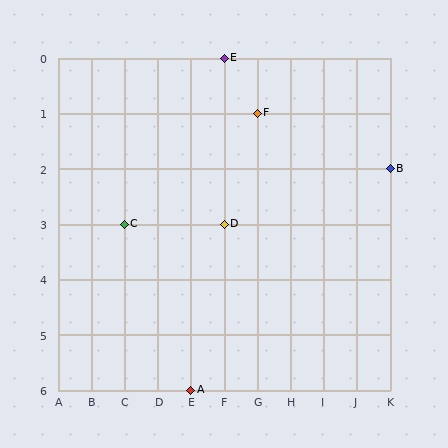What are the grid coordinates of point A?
Point A is at grid coordinates (E, 6).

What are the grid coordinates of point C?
Point C is at grid coordinates (C, 3).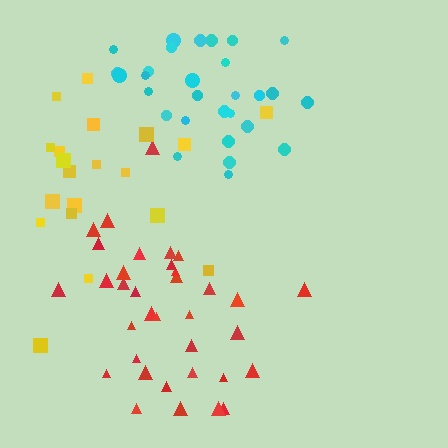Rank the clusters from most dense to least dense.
cyan, red, yellow.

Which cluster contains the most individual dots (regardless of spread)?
Red (35).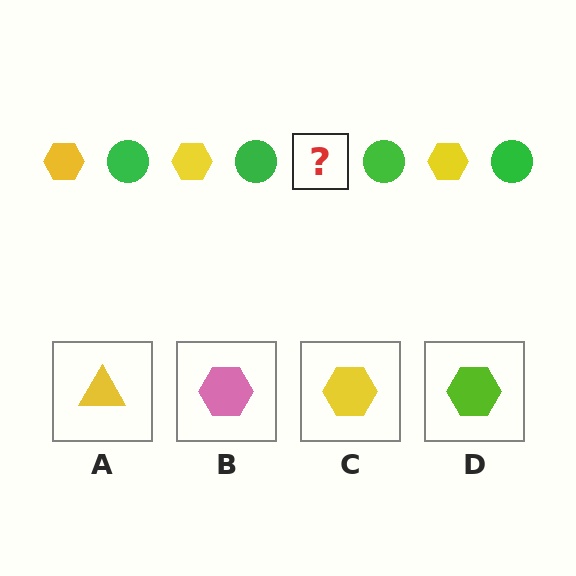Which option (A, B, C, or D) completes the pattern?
C.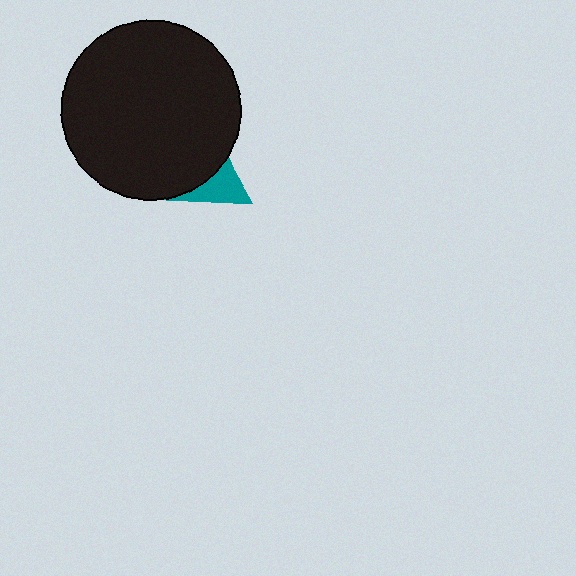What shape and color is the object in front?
The object in front is a black circle.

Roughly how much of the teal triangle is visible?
A small part of it is visible (roughly 32%).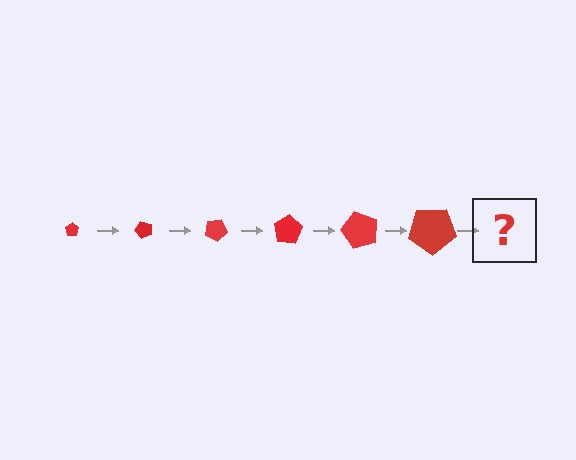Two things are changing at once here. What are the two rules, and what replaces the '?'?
The two rules are that the pentagon grows larger each step and it rotates 50 degrees each step. The '?' should be a pentagon, larger than the previous one and rotated 300 degrees from the start.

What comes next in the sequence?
The next element should be a pentagon, larger than the previous one and rotated 300 degrees from the start.